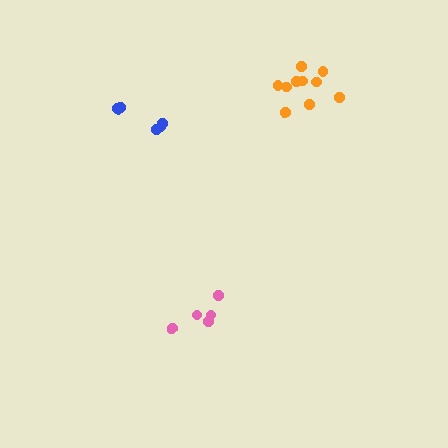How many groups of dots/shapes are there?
There are 3 groups.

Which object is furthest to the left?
The blue cluster is leftmost.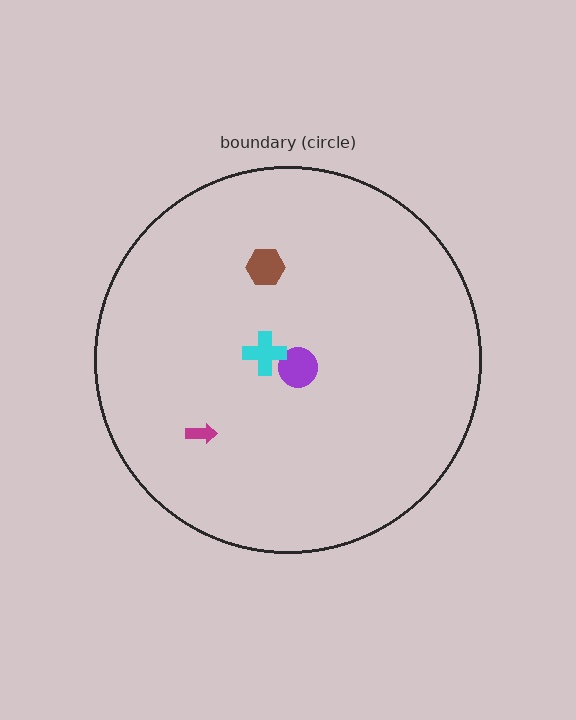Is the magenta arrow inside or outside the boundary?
Inside.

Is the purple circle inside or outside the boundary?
Inside.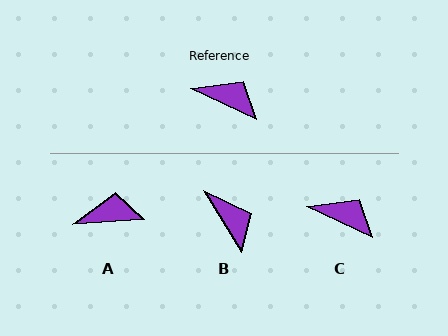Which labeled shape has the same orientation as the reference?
C.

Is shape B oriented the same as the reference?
No, it is off by about 33 degrees.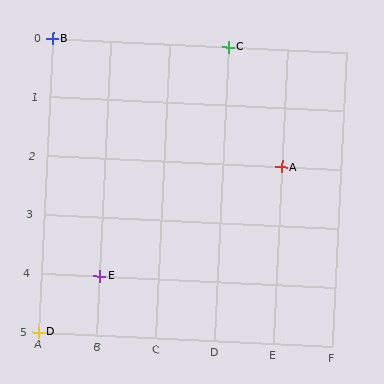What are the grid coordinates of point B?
Point B is at grid coordinates (A, 0).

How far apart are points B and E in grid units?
Points B and E are 1 column and 4 rows apart (about 4.1 grid units diagonally).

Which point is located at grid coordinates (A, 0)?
Point B is at (A, 0).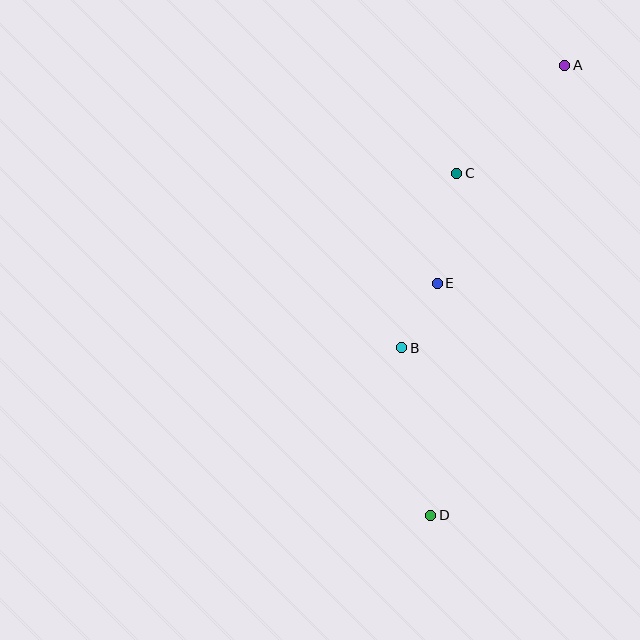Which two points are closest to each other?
Points B and E are closest to each other.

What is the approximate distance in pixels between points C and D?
The distance between C and D is approximately 343 pixels.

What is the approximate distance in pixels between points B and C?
The distance between B and C is approximately 183 pixels.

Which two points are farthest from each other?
Points A and D are farthest from each other.